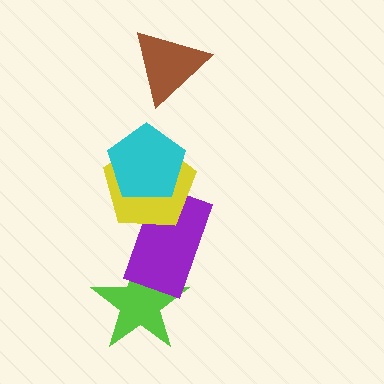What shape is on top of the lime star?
The purple rectangle is on top of the lime star.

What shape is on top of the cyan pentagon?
The brown triangle is on top of the cyan pentagon.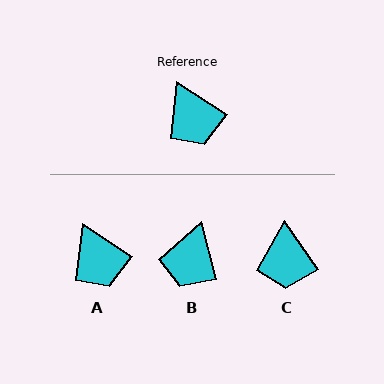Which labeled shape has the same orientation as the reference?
A.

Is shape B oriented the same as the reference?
No, it is off by about 42 degrees.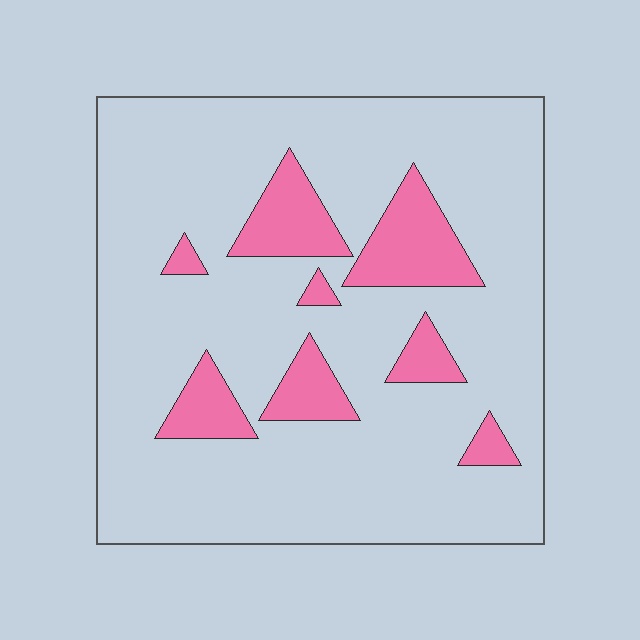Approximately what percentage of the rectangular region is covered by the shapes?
Approximately 15%.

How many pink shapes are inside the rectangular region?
8.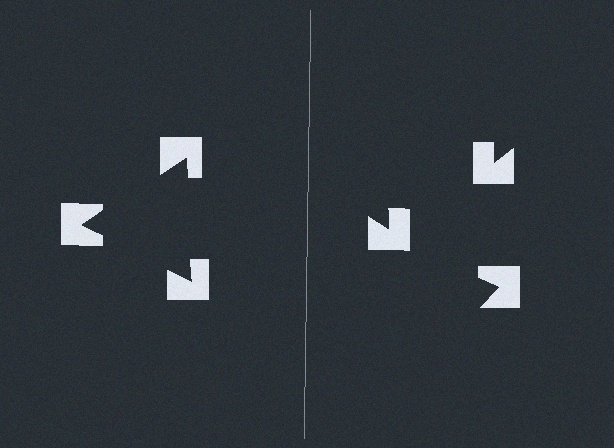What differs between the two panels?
The notched squares are positioned identically on both sides; only the wedge orientations differ. On the left they align to a triangle; on the right they are misaligned.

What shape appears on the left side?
An illusory triangle.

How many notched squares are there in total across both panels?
6 — 3 on each side.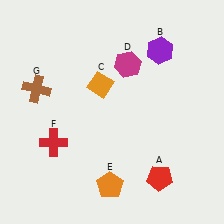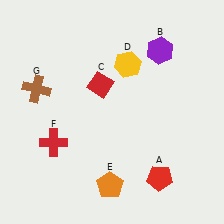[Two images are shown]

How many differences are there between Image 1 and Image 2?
There are 2 differences between the two images.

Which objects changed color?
C changed from orange to red. D changed from magenta to yellow.